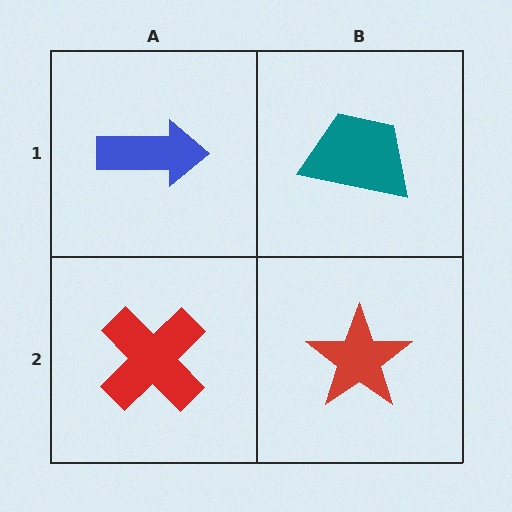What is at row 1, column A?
A blue arrow.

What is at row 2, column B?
A red star.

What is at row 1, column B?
A teal trapezoid.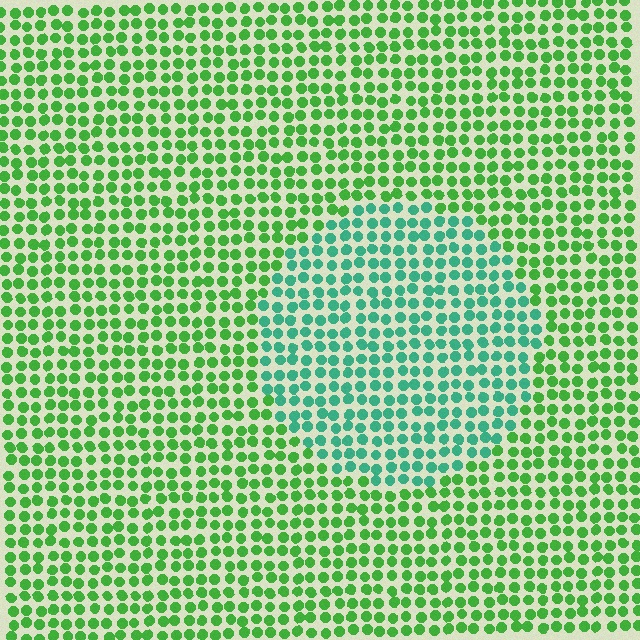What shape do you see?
I see a circle.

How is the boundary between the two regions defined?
The boundary is defined purely by a slight shift in hue (about 41 degrees). Spacing, size, and orientation are identical on both sides.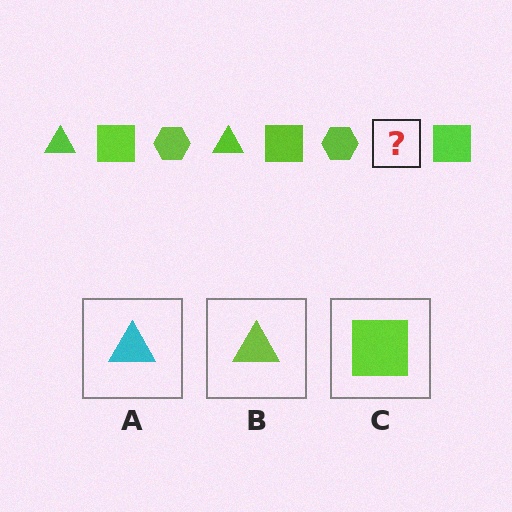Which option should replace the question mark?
Option B.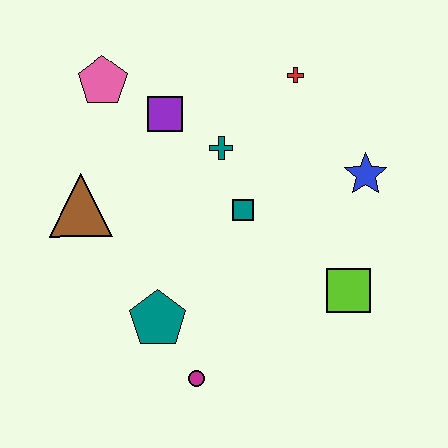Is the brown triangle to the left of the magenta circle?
Yes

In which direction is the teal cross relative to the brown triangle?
The teal cross is to the right of the brown triangle.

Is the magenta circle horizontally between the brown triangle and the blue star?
Yes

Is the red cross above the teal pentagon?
Yes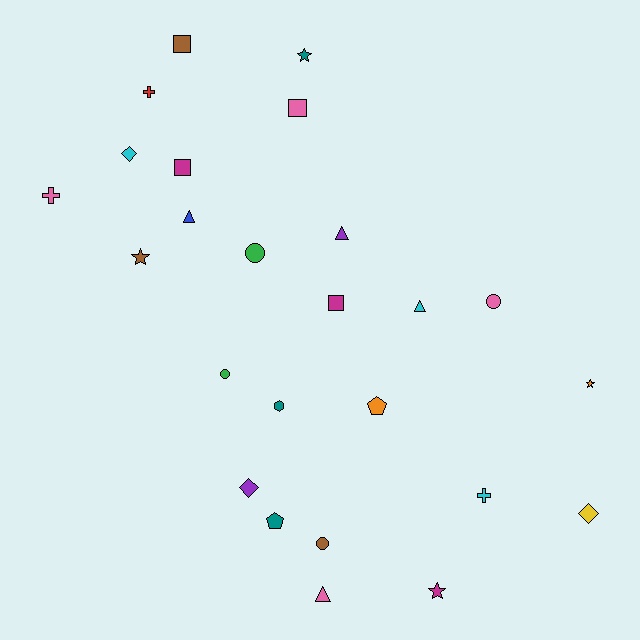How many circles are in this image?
There are 4 circles.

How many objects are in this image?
There are 25 objects.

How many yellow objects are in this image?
There is 1 yellow object.